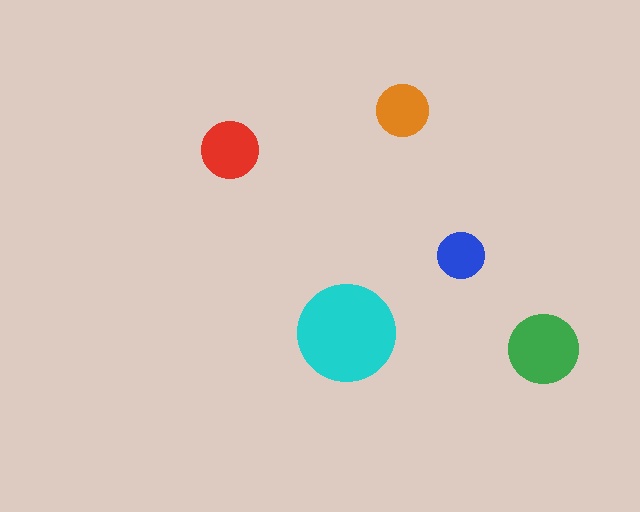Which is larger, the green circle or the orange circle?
The green one.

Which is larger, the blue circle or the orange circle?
The orange one.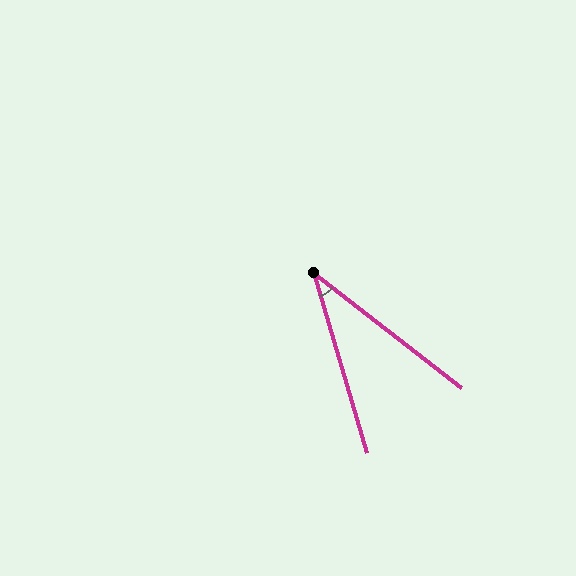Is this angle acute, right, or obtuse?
It is acute.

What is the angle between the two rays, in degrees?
Approximately 36 degrees.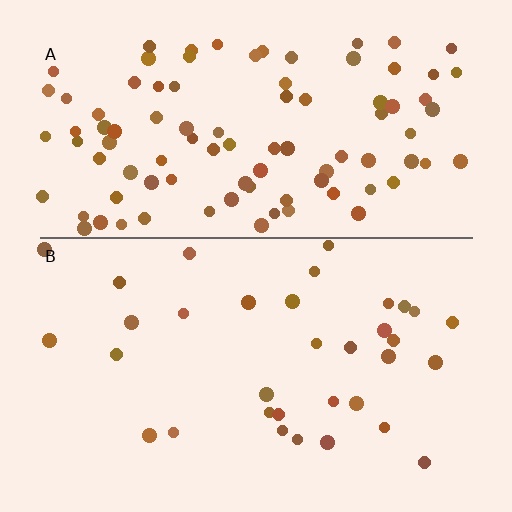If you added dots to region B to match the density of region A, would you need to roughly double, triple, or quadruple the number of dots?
Approximately triple.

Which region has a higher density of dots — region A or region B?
A (the top).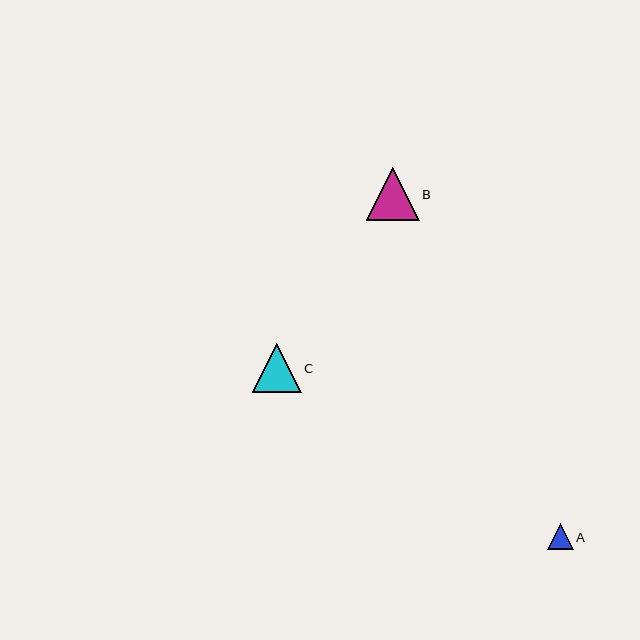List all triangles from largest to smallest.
From largest to smallest: B, C, A.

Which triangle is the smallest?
Triangle A is the smallest with a size of approximately 26 pixels.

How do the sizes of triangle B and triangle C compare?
Triangle B and triangle C are approximately the same size.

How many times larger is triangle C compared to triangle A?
Triangle C is approximately 1.9 times the size of triangle A.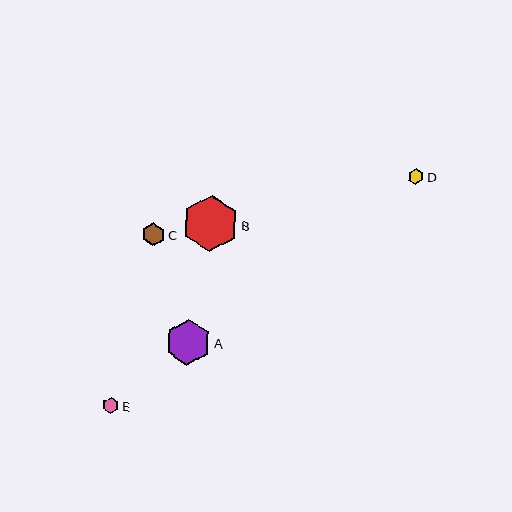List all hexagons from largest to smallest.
From largest to smallest: B, A, C, E, D.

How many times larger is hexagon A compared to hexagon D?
Hexagon A is approximately 2.9 times the size of hexagon D.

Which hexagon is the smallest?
Hexagon D is the smallest with a size of approximately 16 pixels.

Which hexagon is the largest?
Hexagon B is the largest with a size of approximately 56 pixels.